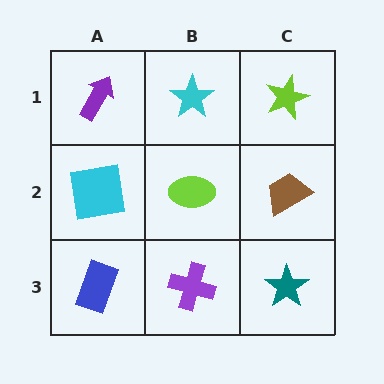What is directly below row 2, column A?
A blue rectangle.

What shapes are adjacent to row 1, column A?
A cyan square (row 2, column A), a cyan star (row 1, column B).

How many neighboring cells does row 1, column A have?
2.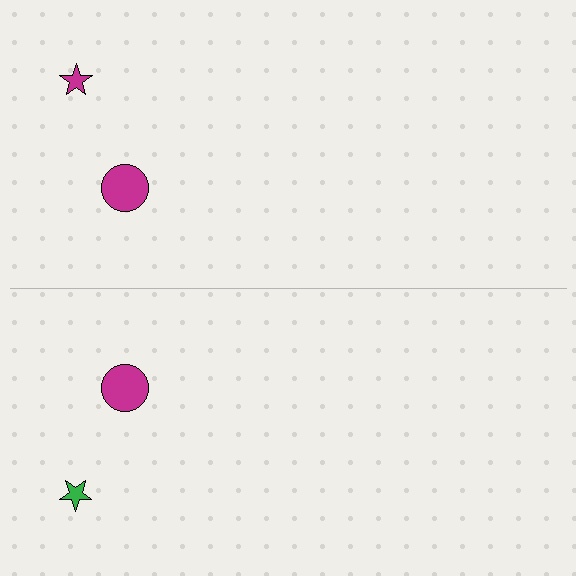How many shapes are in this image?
There are 4 shapes in this image.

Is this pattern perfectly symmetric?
No, the pattern is not perfectly symmetric. The green star on the bottom side breaks the symmetry — its mirror counterpart is magenta.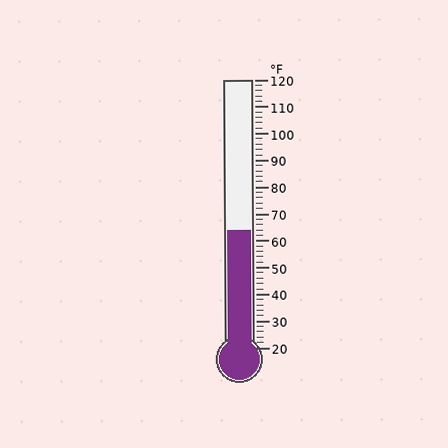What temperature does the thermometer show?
The thermometer shows approximately 64°F.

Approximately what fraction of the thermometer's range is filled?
The thermometer is filled to approximately 45% of its range.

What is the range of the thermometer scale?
The thermometer scale ranges from 20°F to 120°F.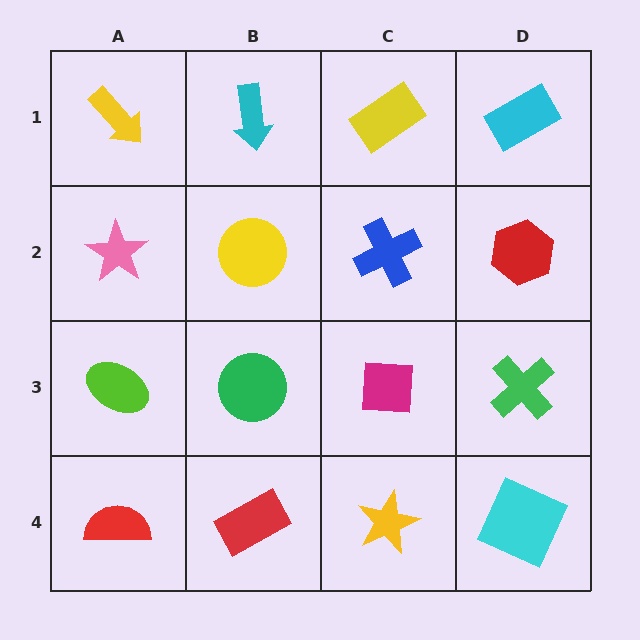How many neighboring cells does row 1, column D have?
2.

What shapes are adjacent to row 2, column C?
A yellow rectangle (row 1, column C), a magenta square (row 3, column C), a yellow circle (row 2, column B), a red hexagon (row 2, column D).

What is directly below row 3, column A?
A red semicircle.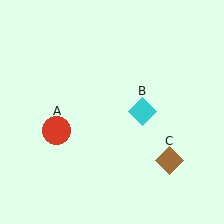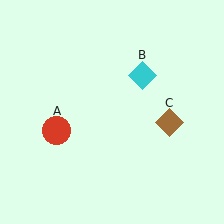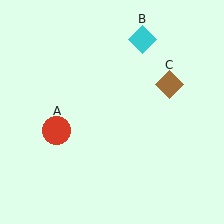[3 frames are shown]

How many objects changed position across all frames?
2 objects changed position: cyan diamond (object B), brown diamond (object C).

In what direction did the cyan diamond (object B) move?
The cyan diamond (object B) moved up.